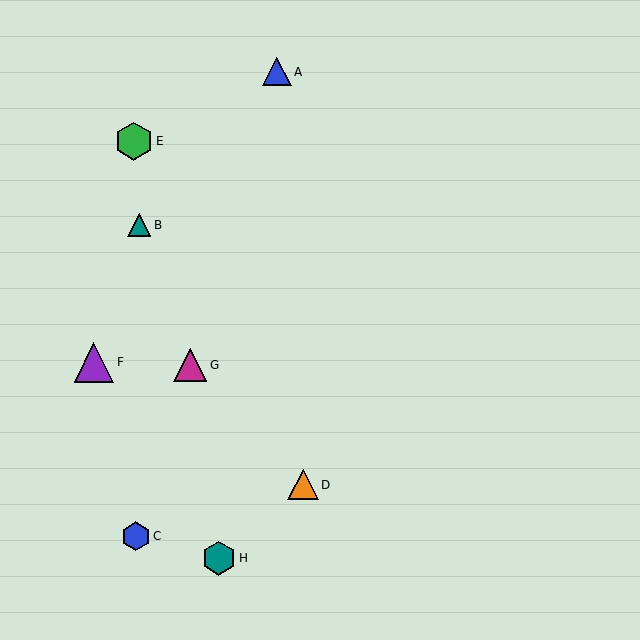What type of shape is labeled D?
Shape D is an orange triangle.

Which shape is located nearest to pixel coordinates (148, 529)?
The blue hexagon (labeled C) at (136, 536) is nearest to that location.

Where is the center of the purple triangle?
The center of the purple triangle is at (94, 362).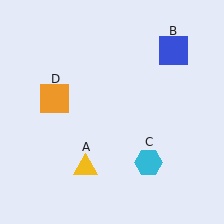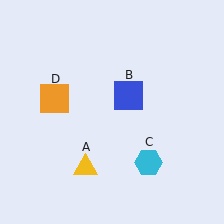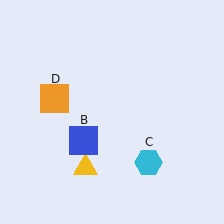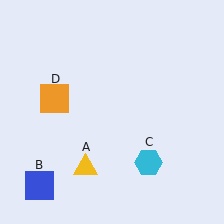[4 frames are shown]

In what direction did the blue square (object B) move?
The blue square (object B) moved down and to the left.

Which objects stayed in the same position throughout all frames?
Yellow triangle (object A) and cyan hexagon (object C) and orange square (object D) remained stationary.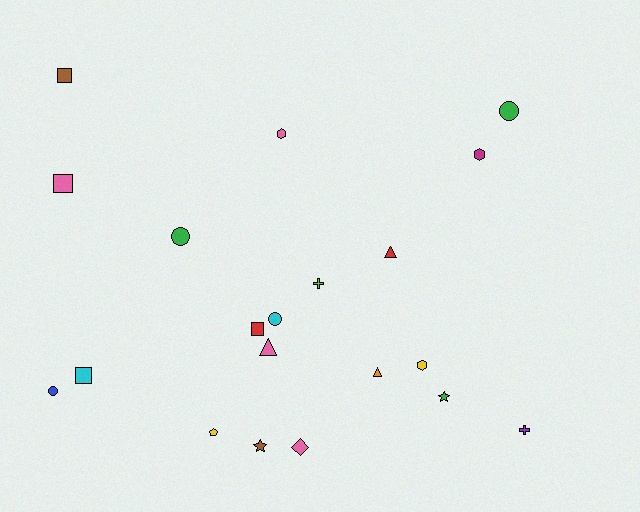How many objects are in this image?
There are 20 objects.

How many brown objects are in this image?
There are 2 brown objects.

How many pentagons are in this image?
There is 1 pentagon.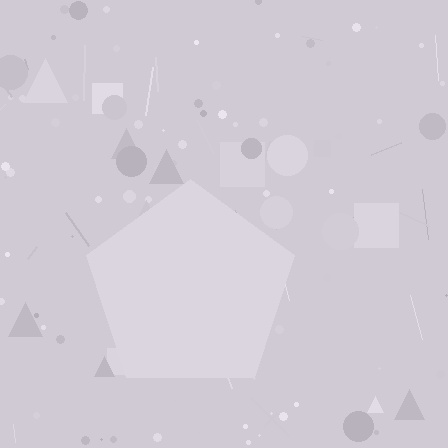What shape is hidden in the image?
A pentagon is hidden in the image.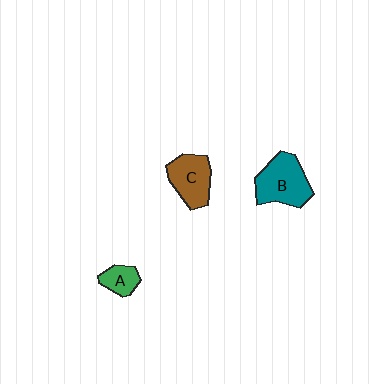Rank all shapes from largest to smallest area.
From largest to smallest: B (teal), C (brown), A (green).